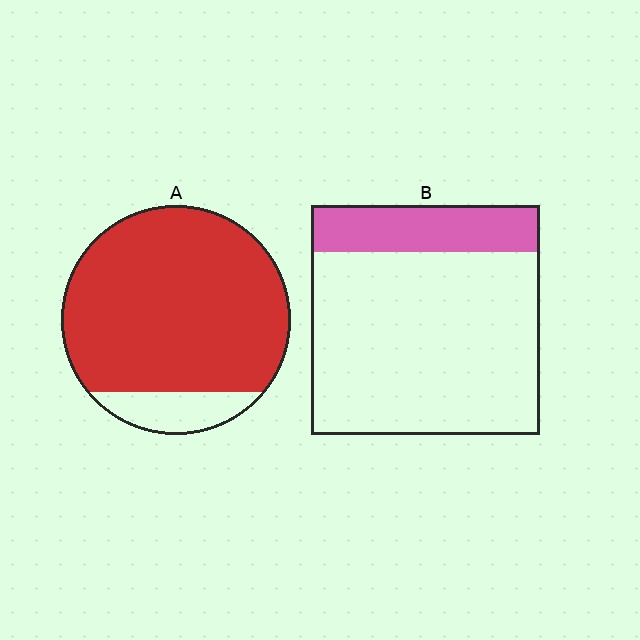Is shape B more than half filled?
No.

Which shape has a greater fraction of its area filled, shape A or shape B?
Shape A.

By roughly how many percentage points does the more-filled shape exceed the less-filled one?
By roughly 65 percentage points (A over B).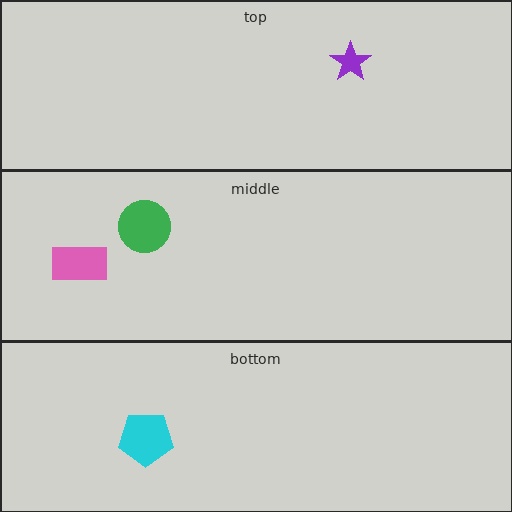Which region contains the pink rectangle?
The middle region.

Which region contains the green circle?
The middle region.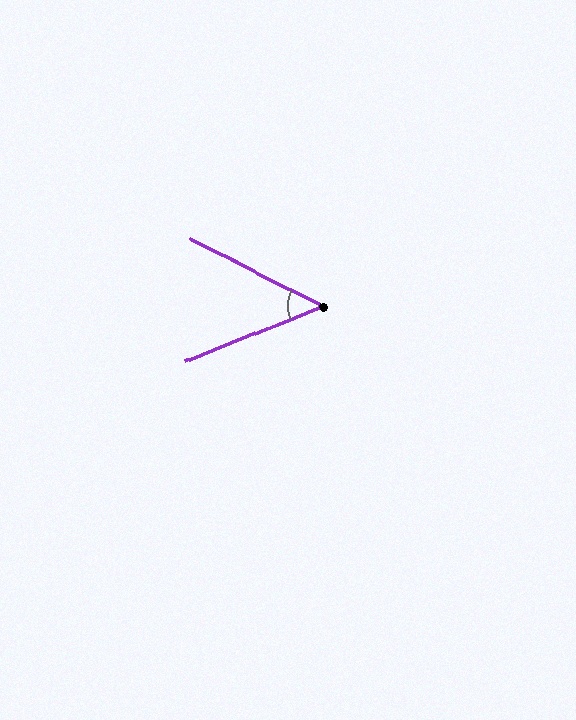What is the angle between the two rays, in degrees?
Approximately 49 degrees.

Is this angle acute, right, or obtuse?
It is acute.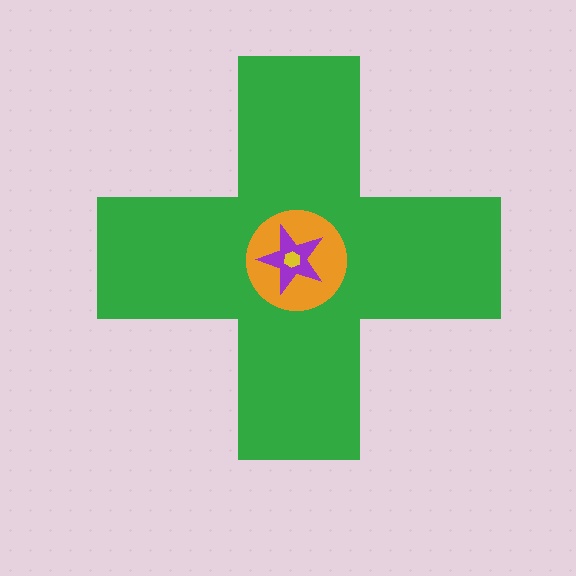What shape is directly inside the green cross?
The orange circle.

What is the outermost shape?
The green cross.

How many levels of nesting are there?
4.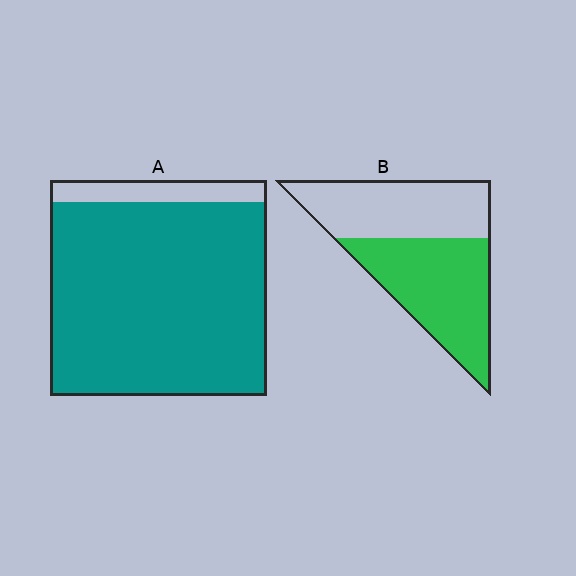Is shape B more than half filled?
Roughly half.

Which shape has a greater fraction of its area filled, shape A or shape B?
Shape A.